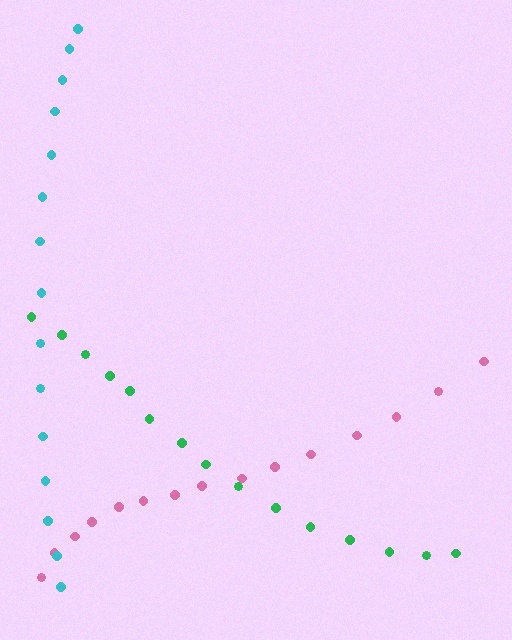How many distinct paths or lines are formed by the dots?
There are 3 distinct paths.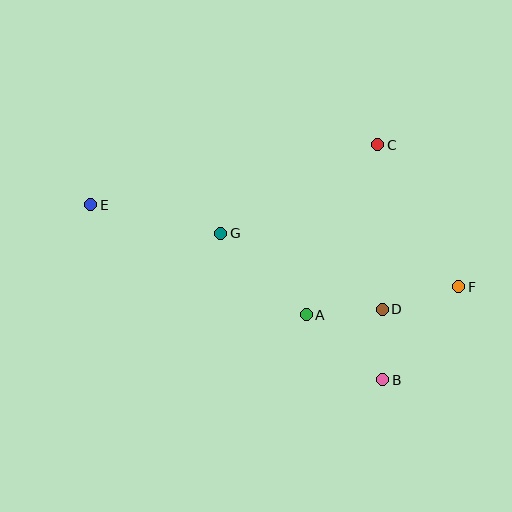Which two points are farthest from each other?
Points E and F are farthest from each other.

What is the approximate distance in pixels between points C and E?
The distance between C and E is approximately 293 pixels.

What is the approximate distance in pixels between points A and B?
The distance between A and B is approximately 100 pixels.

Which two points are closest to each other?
Points B and D are closest to each other.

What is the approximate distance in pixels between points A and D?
The distance between A and D is approximately 76 pixels.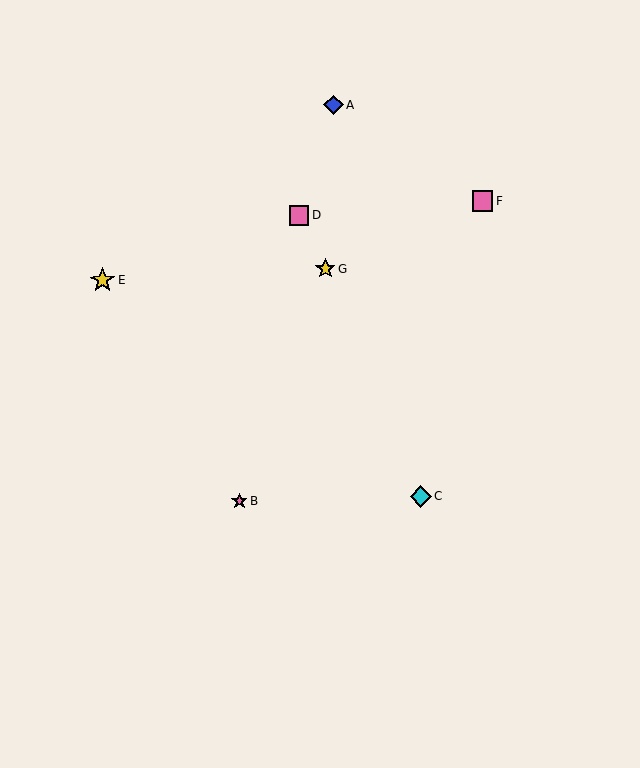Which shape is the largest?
The yellow star (labeled E) is the largest.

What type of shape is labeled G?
Shape G is a yellow star.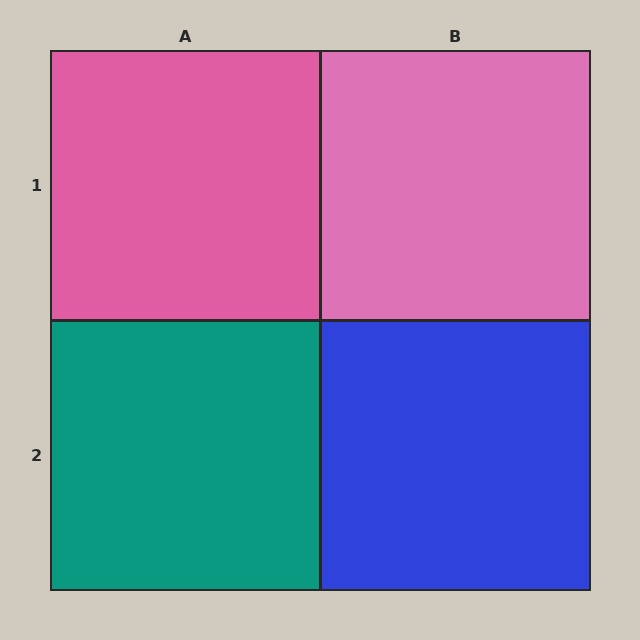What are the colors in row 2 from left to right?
Teal, blue.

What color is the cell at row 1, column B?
Pink.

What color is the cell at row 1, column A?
Pink.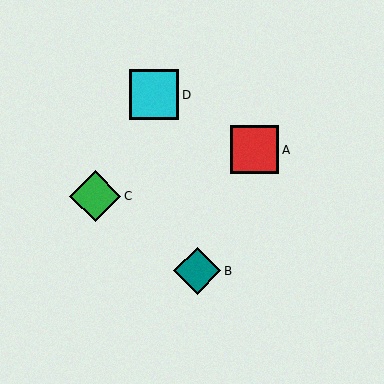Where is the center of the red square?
The center of the red square is at (255, 150).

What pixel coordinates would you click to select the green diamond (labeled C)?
Click at (95, 196) to select the green diamond C.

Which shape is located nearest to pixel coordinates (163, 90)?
The cyan square (labeled D) at (154, 95) is nearest to that location.